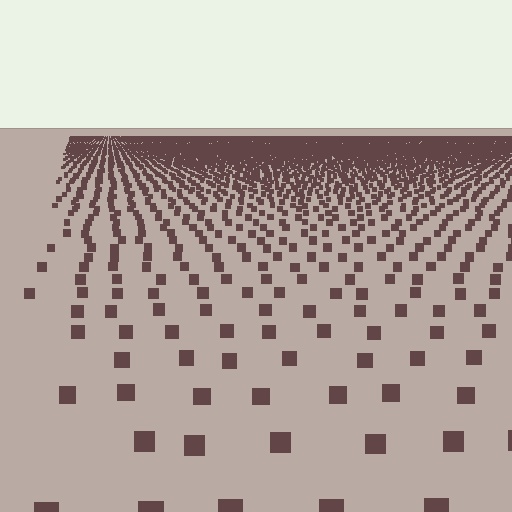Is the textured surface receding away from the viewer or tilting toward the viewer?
The surface is receding away from the viewer. Texture elements get smaller and denser toward the top.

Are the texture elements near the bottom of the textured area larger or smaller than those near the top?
Larger. Near the bottom, elements are closer to the viewer and appear at a bigger on-screen size.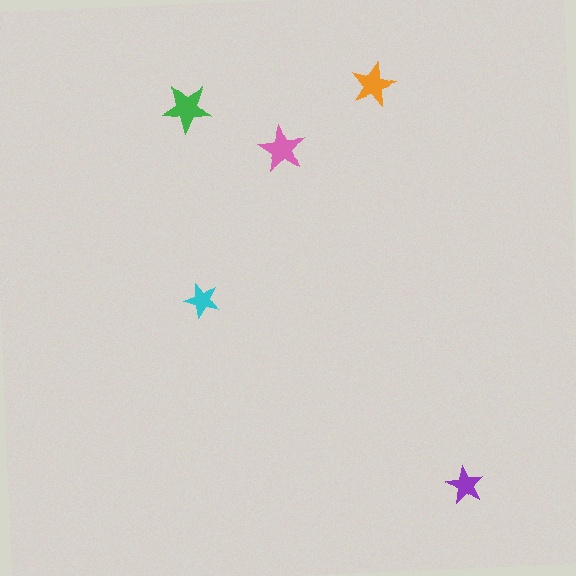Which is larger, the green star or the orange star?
The green one.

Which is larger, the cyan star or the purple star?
The purple one.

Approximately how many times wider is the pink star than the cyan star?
About 1.5 times wider.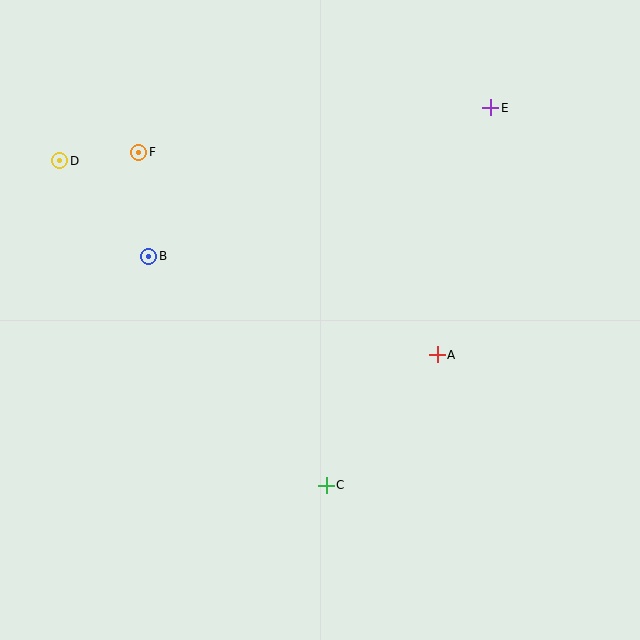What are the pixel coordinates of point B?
Point B is at (149, 256).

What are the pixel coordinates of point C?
Point C is at (326, 485).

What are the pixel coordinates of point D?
Point D is at (60, 161).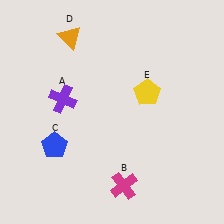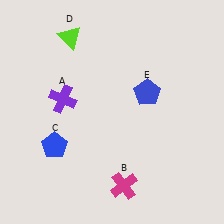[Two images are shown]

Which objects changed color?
D changed from orange to lime. E changed from yellow to blue.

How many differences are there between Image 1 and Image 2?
There are 2 differences between the two images.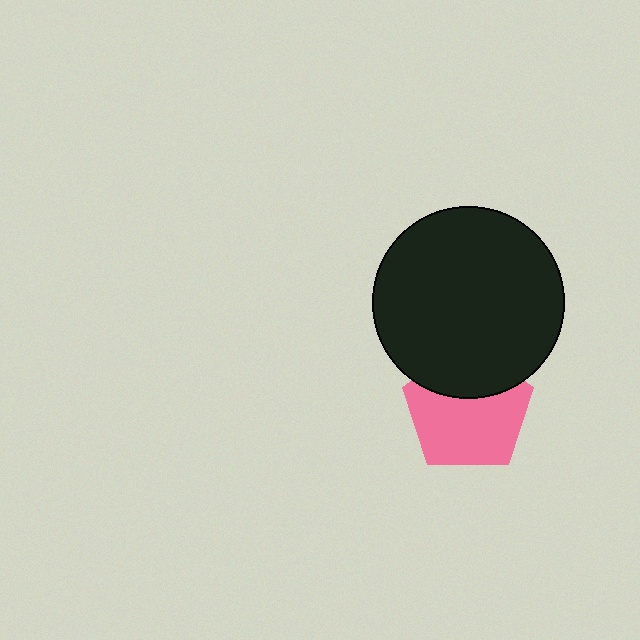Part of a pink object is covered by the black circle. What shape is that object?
It is a pentagon.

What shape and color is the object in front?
The object in front is a black circle.